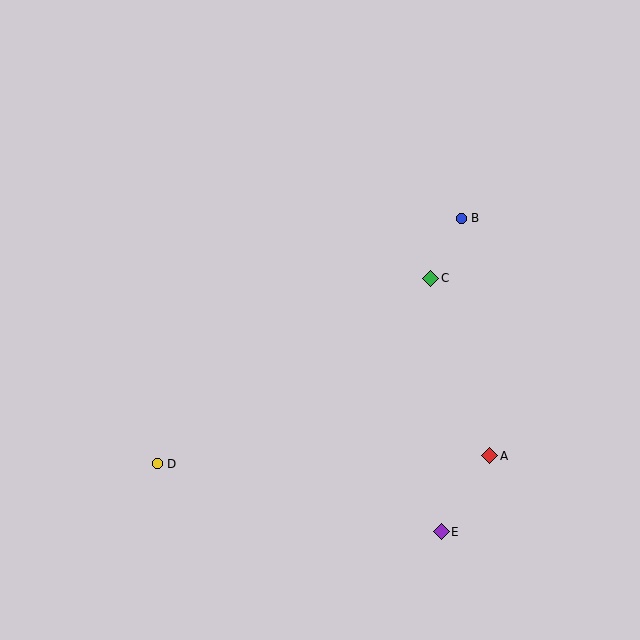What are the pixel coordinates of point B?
Point B is at (461, 218).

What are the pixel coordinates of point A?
Point A is at (490, 456).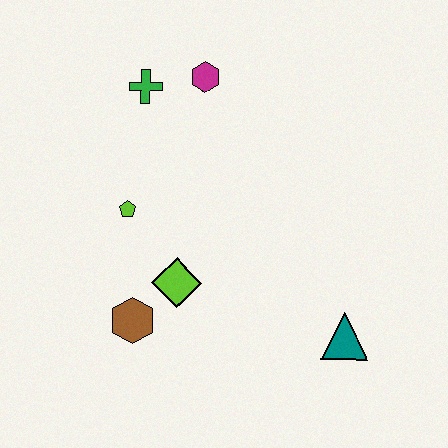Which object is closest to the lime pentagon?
The lime diamond is closest to the lime pentagon.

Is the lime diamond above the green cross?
No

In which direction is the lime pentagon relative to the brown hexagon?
The lime pentagon is above the brown hexagon.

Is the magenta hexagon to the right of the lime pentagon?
Yes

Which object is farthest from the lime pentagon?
The teal triangle is farthest from the lime pentagon.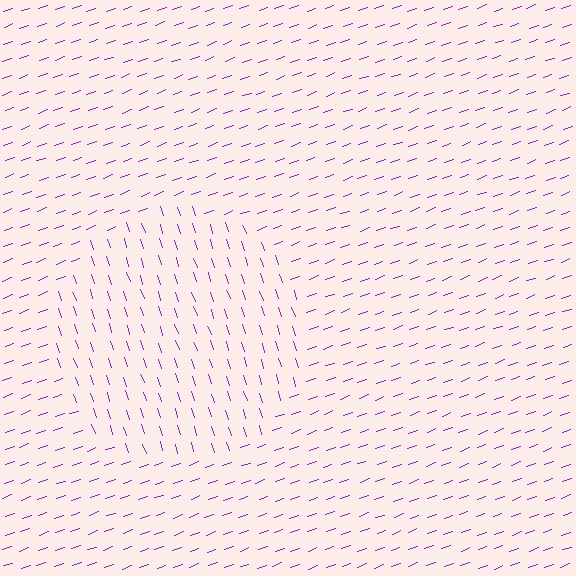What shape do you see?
I see a circle.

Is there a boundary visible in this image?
Yes, there is a texture boundary formed by a change in line orientation.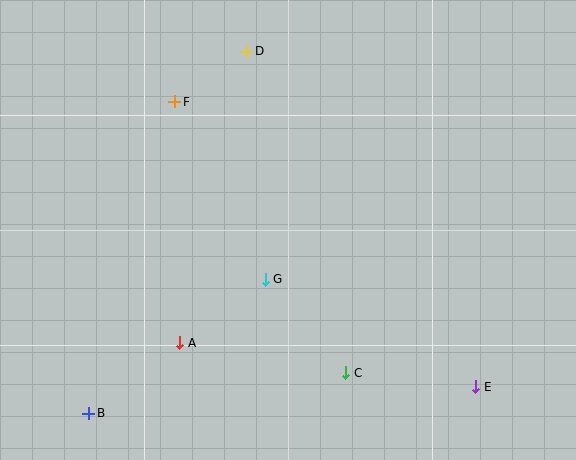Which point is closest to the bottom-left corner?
Point B is closest to the bottom-left corner.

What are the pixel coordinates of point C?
Point C is at (346, 373).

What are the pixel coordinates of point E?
Point E is at (476, 387).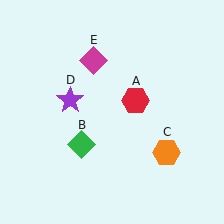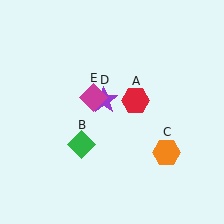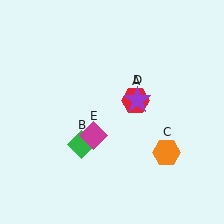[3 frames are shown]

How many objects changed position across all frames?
2 objects changed position: purple star (object D), magenta diamond (object E).